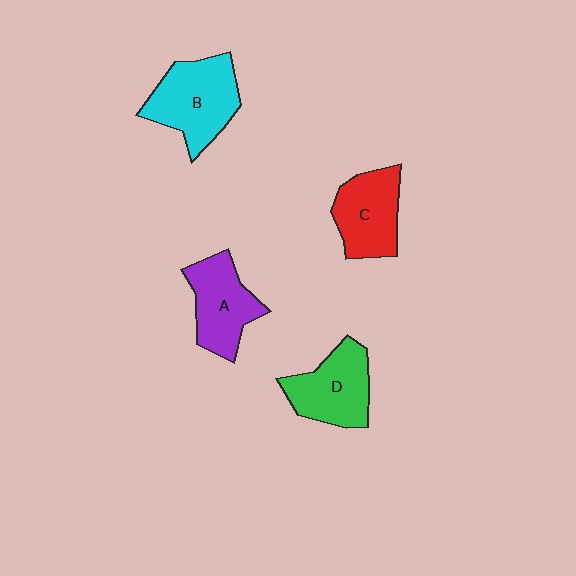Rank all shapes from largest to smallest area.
From largest to smallest: B (cyan), D (green), A (purple), C (red).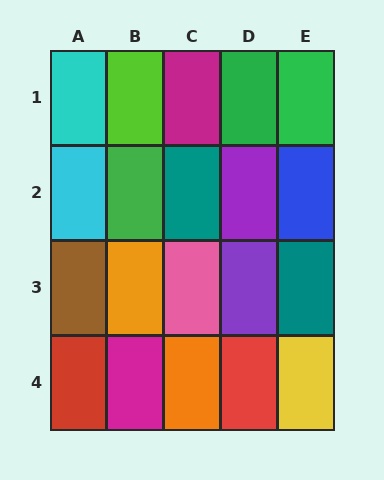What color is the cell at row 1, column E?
Green.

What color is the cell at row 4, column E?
Yellow.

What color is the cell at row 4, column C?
Orange.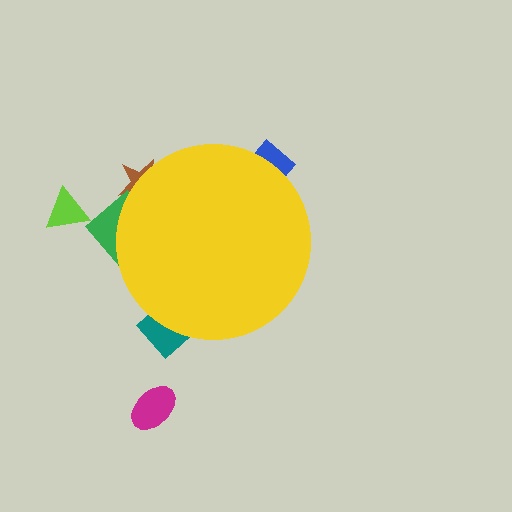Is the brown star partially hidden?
Yes, the brown star is partially hidden behind the yellow circle.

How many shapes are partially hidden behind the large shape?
4 shapes are partially hidden.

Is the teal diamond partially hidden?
Yes, the teal diamond is partially hidden behind the yellow circle.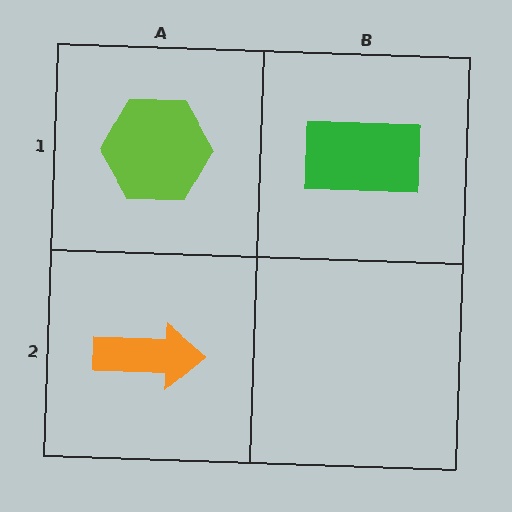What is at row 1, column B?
A green rectangle.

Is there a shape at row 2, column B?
No, that cell is empty.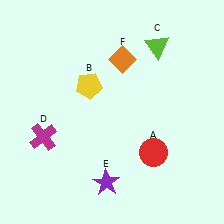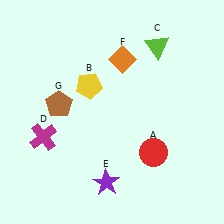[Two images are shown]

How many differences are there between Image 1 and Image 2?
There is 1 difference between the two images.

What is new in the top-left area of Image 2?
A brown pentagon (G) was added in the top-left area of Image 2.